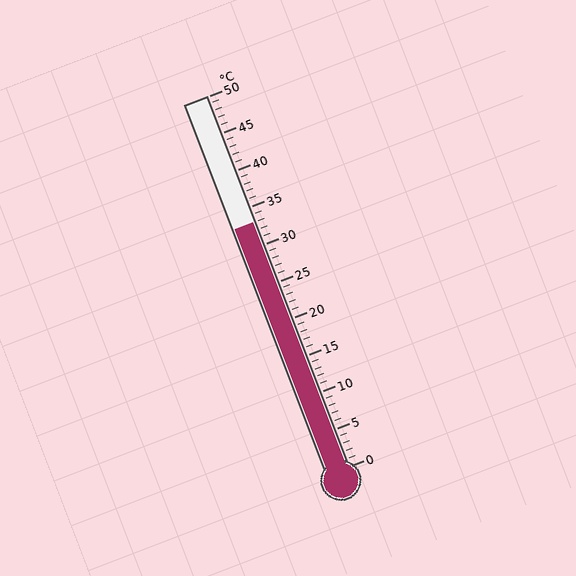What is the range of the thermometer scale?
The thermometer scale ranges from 0°C to 50°C.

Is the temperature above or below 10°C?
The temperature is above 10°C.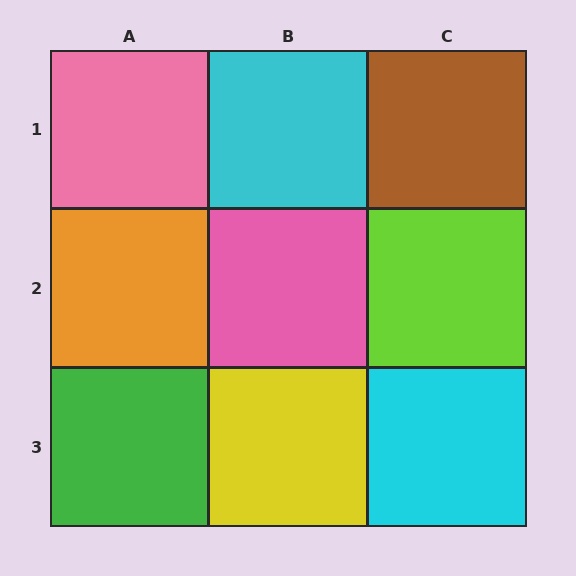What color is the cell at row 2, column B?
Pink.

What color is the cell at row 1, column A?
Pink.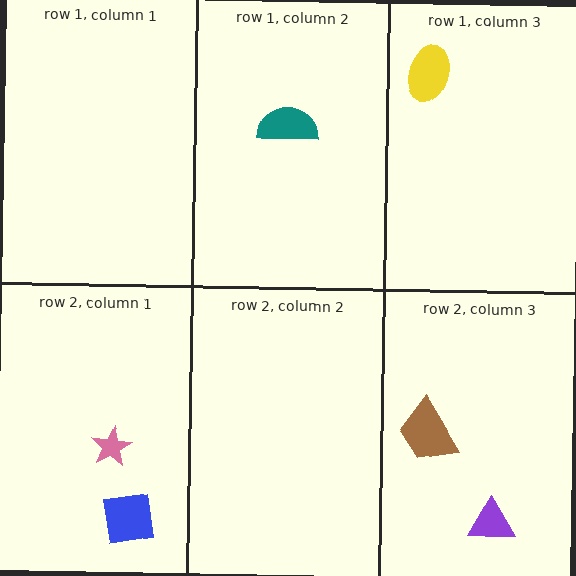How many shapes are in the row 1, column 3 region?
1.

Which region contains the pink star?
The row 2, column 1 region.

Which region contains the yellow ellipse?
The row 1, column 3 region.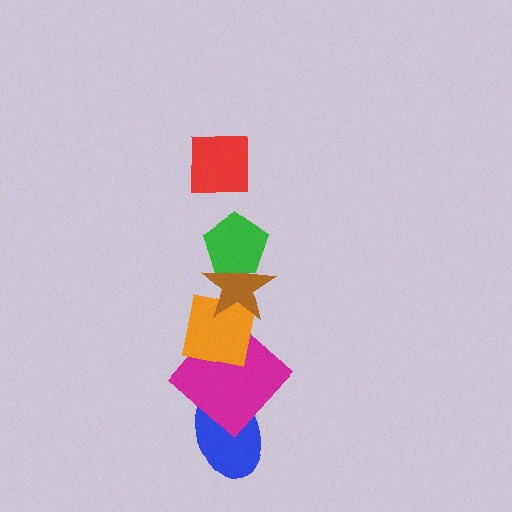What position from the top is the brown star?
The brown star is 3rd from the top.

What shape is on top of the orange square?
The brown star is on top of the orange square.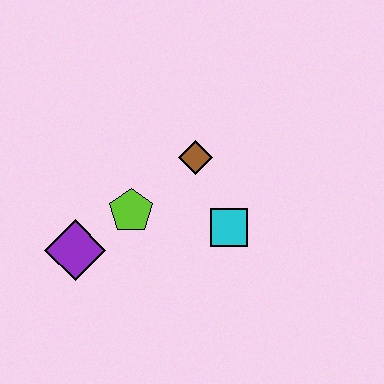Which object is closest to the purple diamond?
The lime pentagon is closest to the purple diamond.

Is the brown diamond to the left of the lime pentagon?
No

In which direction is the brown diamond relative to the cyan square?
The brown diamond is above the cyan square.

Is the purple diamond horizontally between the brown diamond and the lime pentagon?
No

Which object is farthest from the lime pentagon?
The cyan square is farthest from the lime pentagon.